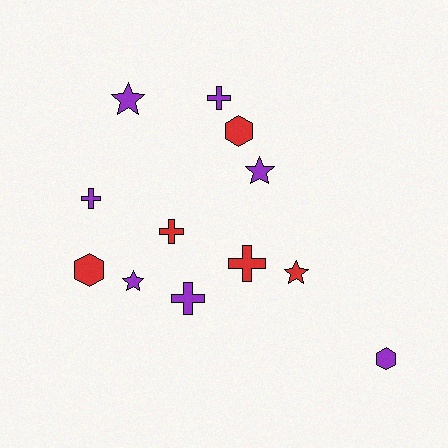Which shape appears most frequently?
Cross, with 5 objects.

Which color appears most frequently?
Purple, with 7 objects.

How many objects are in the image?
There are 12 objects.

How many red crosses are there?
There are 2 red crosses.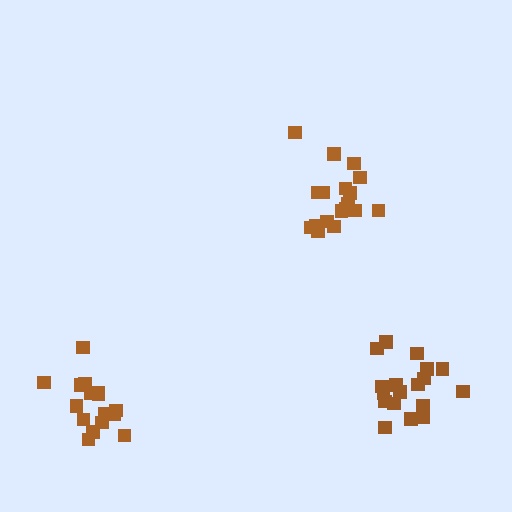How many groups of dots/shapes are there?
There are 3 groups.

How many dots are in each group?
Group 1: 17 dots, Group 2: 18 dots, Group 3: 18 dots (53 total).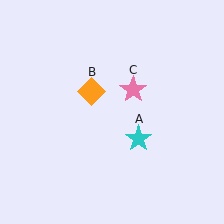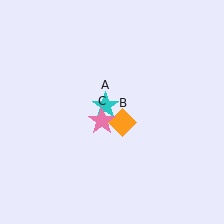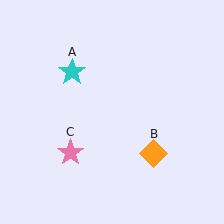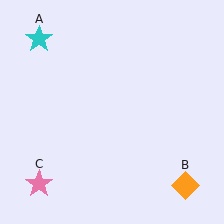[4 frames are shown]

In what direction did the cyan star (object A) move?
The cyan star (object A) moved up and to the left.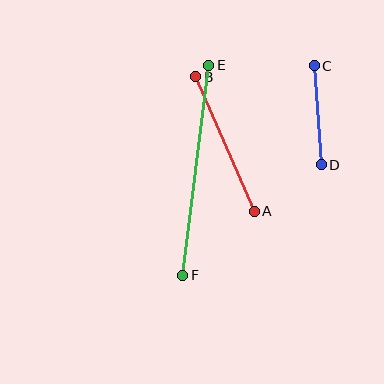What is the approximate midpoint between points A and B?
The midpoint is at approximately (225, 144) pixels.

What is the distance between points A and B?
The distance is approximately 146 pixels.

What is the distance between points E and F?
The distance is approximately 212 pixels.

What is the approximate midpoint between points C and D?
The midpoint is at approximately (318, 115) pixels.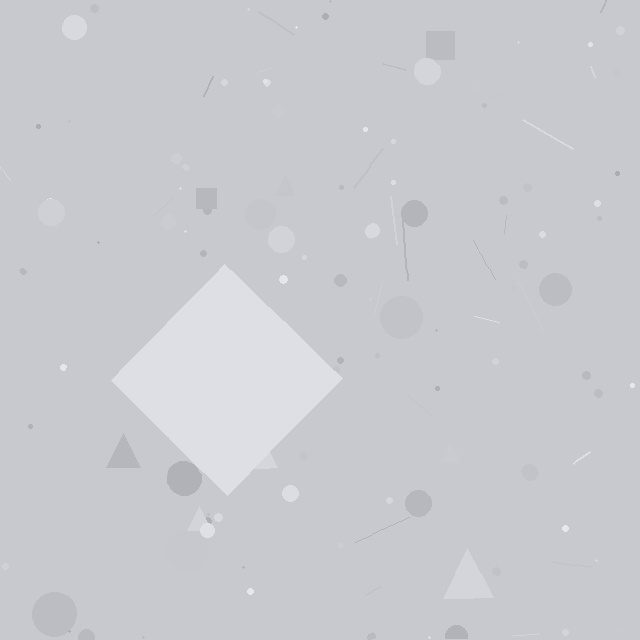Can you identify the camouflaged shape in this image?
The camouflaged shape is a diamond.